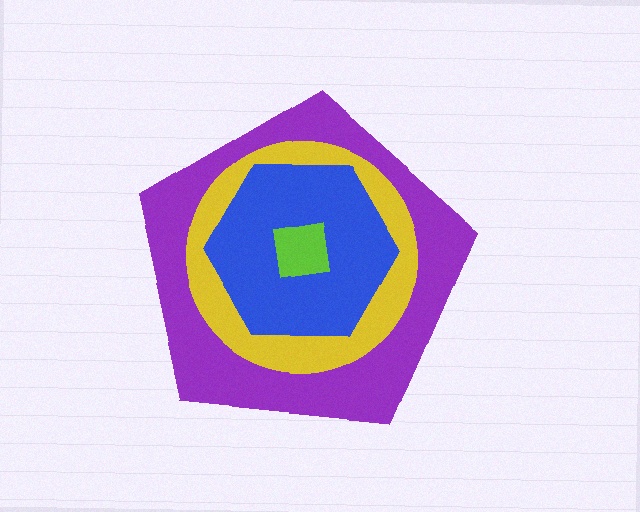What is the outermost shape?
The purple pentagon.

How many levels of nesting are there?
4.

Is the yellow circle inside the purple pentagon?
Yes.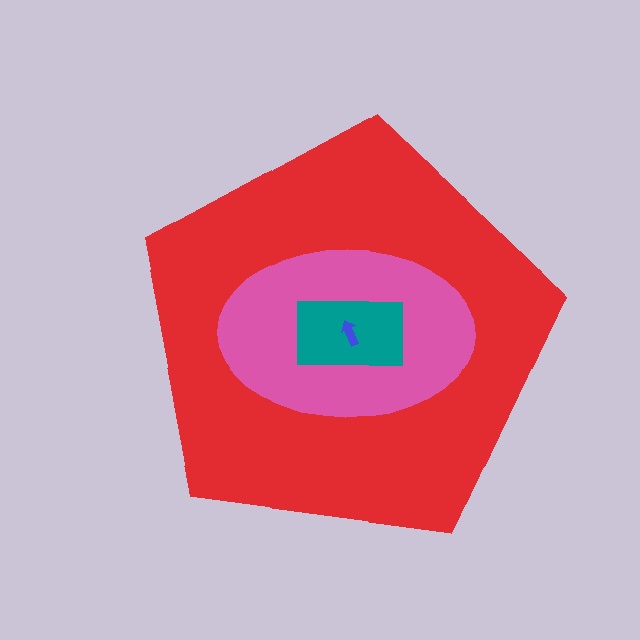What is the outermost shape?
The red pentagon.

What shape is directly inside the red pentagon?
The pink ellipse.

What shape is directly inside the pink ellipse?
The teal rectangle.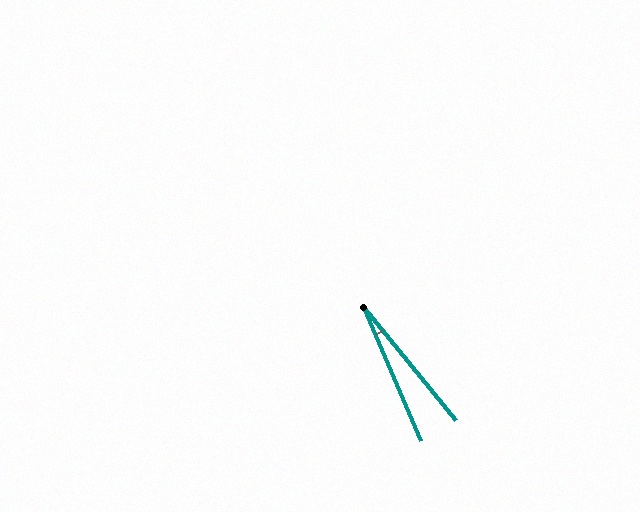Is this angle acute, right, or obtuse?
It is acute.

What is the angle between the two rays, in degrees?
Approximately 16 degrees.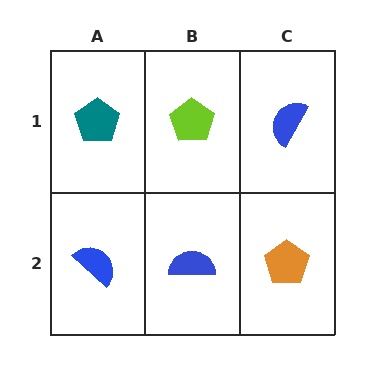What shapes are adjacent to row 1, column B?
A blue semicircle (row 2, column B), a teal pentagon (row 1, column A), a blue semicircle (row 1, column C).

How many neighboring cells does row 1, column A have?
2.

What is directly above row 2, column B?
A lime pentagon.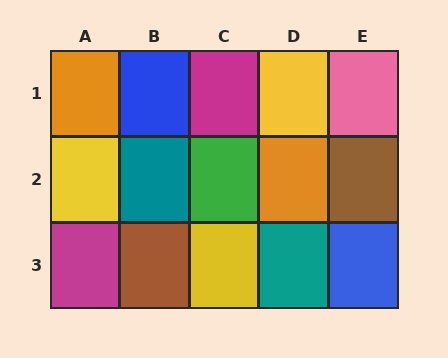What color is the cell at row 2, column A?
Yellow.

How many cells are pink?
1 cell is pink.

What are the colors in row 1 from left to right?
Orange, blue, magenta, yellow, pink.